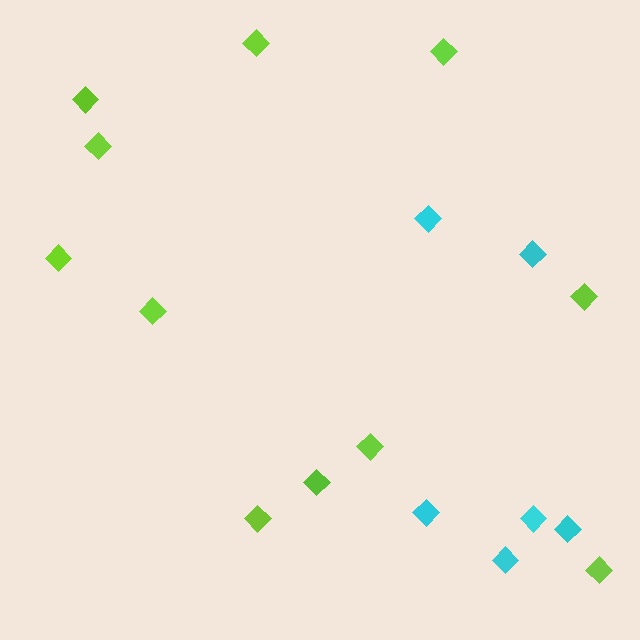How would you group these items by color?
There are 2 groups: one group of cyan diamonds (6) and one group of lime diamonds (11).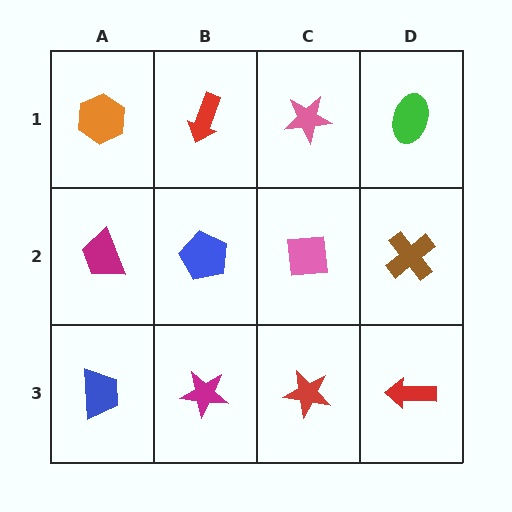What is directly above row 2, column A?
An orange hexagon.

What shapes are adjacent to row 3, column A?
A magenta trapezoid (row 2, column A), a magenta star (row 3, column B).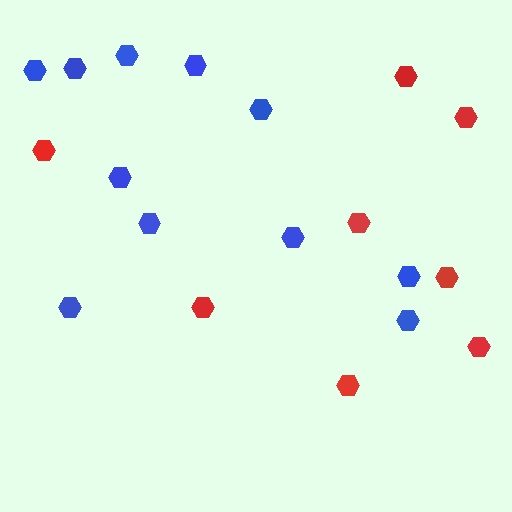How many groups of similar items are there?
There are 2 groups: one group of red hexagons (8) and one group of blue hexagons (11).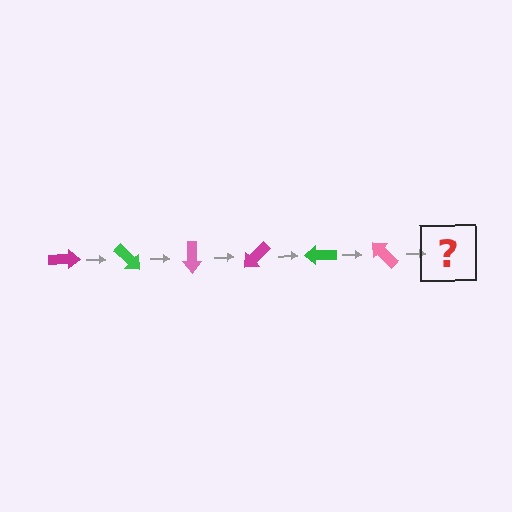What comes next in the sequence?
The next element should be a magenta arrow, rotated 270 degrees from the start.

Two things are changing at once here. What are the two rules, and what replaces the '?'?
The two rules are that it rotates 45 degrees each step and the color cycles through magenta, green, and pink. The '?' should be a magenta arrow, rotated 270 degrees from the start.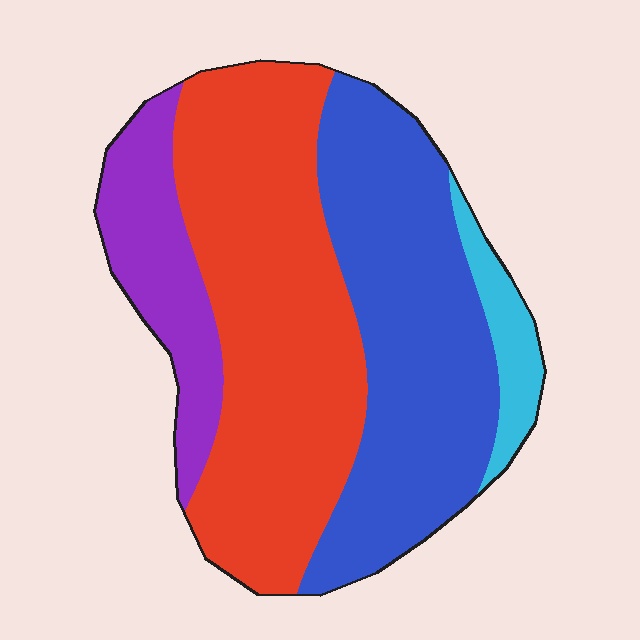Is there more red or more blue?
Red.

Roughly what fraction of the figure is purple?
Purple takes up less than a quarter of the figure.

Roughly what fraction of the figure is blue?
Blue covers roughly 35% of the figure.